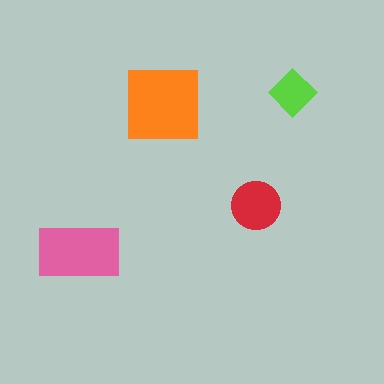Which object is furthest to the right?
The lime diamond is rightmost.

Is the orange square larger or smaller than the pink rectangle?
Larger.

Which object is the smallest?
The lime diamond.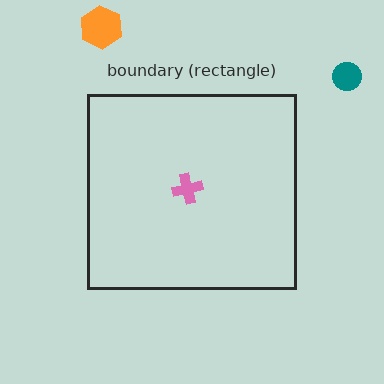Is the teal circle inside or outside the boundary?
Outside.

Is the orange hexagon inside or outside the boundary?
Outside.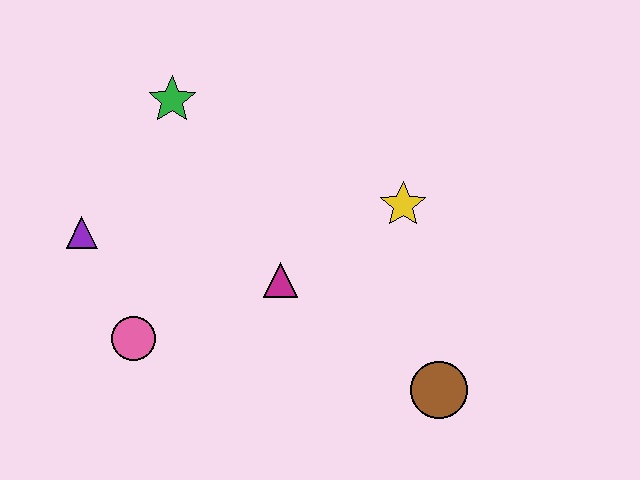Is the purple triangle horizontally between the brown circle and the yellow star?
No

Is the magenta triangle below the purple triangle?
Yes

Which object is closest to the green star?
The purple triangle is closest to the green star.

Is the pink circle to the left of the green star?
Yes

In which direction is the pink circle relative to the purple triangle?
The pink circle is below the purple triangle.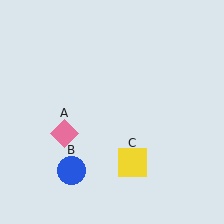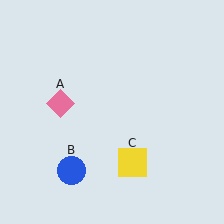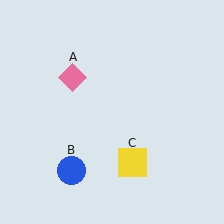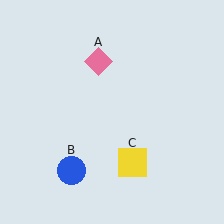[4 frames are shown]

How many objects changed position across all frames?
1 object changed position: pink diamond (object A).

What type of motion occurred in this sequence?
The pink diamond (object A) rotated clockwise around the center of the scene.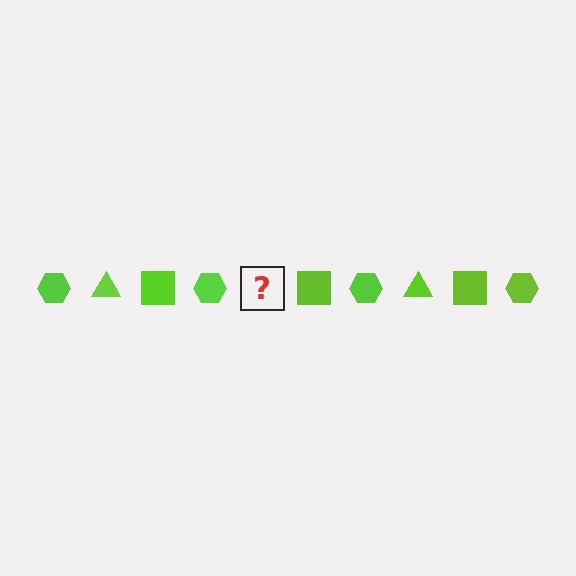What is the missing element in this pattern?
The missing element is a lime triangle.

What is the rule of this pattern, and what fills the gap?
The rule is that the pattern cycles through hexagon, triangle, square shapes in lime. The gap should be filled with a lime triangle.